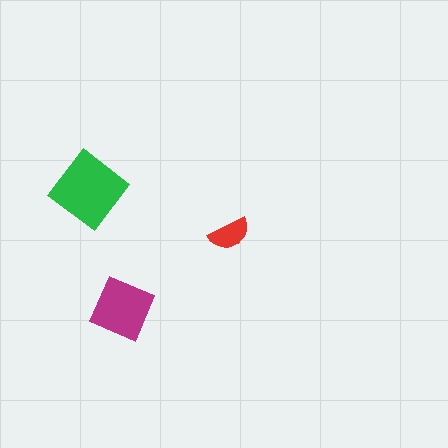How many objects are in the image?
There are 3 objects in the image.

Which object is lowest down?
The magenta diamond is bottommost.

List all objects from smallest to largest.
The red semicircle, the magenta diamond, the green diamond.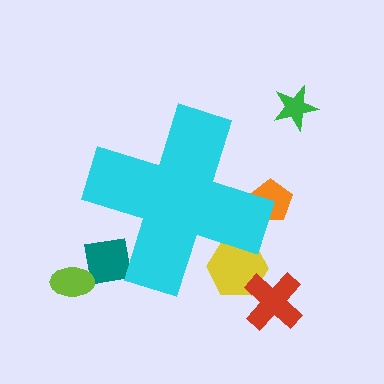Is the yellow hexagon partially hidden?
Yes, the yellow hexagon is partially hidden behind the cyan cross.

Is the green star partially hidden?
No, the green star is fully visible.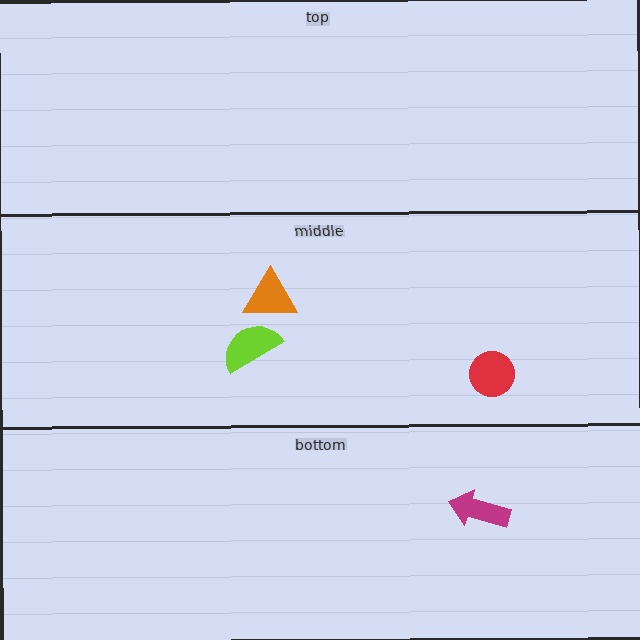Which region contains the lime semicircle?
The middle region.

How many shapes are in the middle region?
3.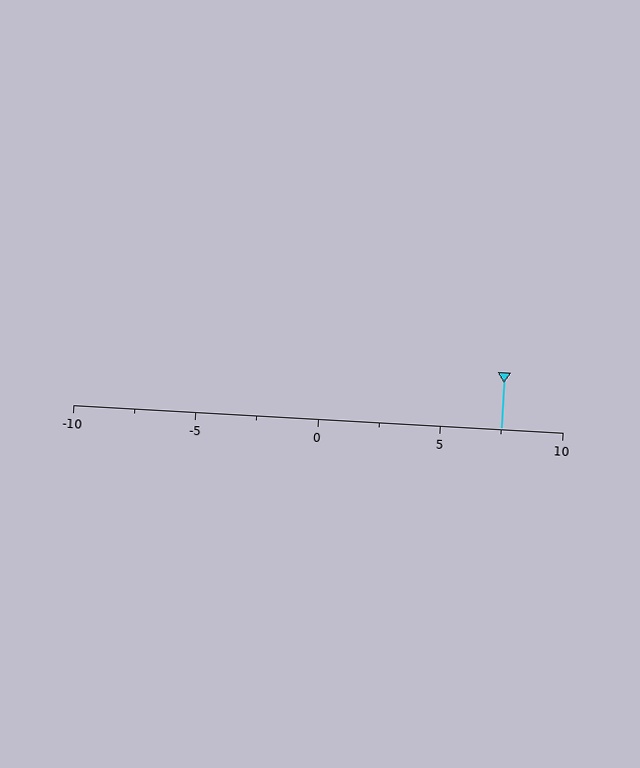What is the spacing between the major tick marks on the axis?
The major ticks are spaced 5 apart.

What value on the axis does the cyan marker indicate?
The marker indicates approximately 7.5.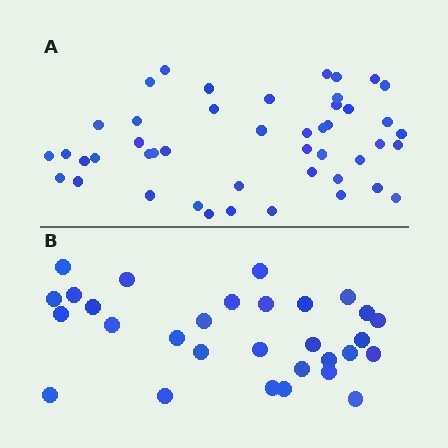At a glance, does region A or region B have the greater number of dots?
Region A (the top region) has more dots.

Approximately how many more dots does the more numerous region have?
Region A has approximately 15 more dots than region B.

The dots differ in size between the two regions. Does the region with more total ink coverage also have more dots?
No. Region B has more total ink coverage because its dots are larger, but region A actually contains more individual dots. Total area can be misleading — the number of items is what matters here.